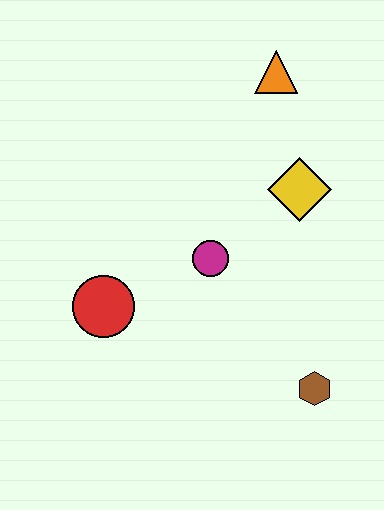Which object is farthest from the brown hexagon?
The orange triangle is farthest from the brown hexagon.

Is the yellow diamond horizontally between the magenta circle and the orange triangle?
No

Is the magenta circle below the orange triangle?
Yes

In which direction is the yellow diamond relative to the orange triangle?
The yellow diamond is below the orange triangle.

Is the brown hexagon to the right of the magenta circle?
Yes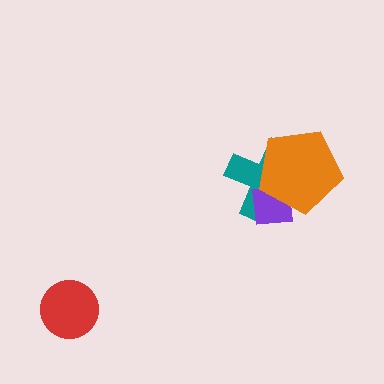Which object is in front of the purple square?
The orange pentagon is in front of the purple square.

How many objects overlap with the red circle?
0 objects overlap with the red circle.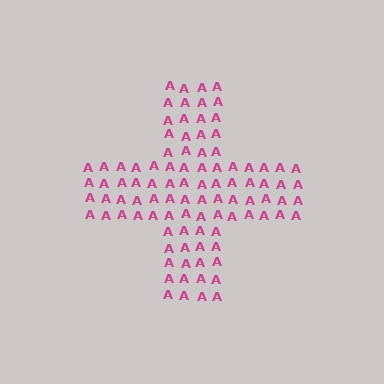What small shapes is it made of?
It is made of small letter A's.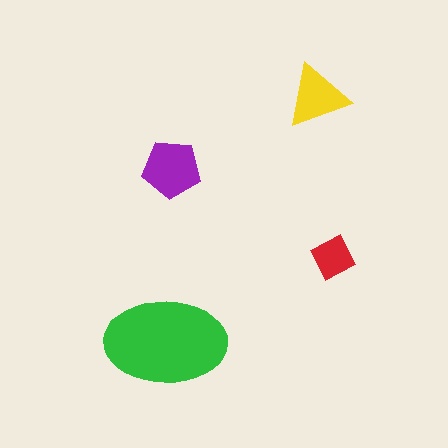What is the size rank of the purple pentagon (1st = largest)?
2nd.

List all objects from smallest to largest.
The red diamond, the yellow triangle, the purple pentagon, the green ellipse.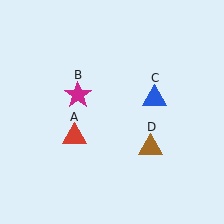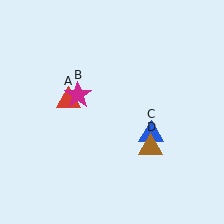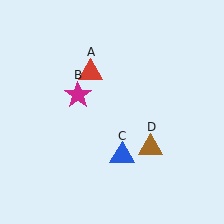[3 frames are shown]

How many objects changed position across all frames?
2 objects changed position: red triangle (object A), blue triangle (object C).